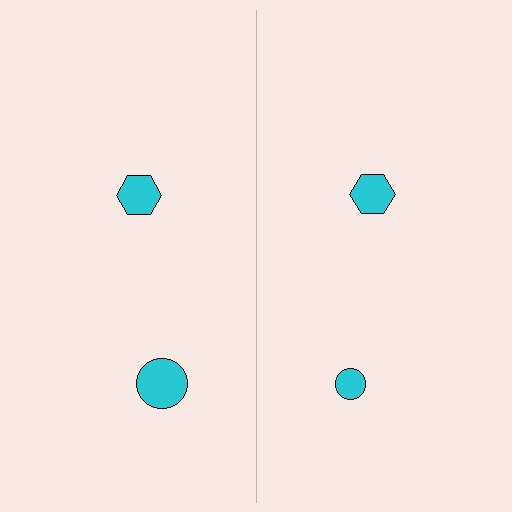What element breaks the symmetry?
The cyan circle on the right side has a different size than its mirror counterpart.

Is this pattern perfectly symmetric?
No, the pattern is not perfectly symmetric. The cyan circle on the right side has a different size than its mirror counterpart.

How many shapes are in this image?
There are 4 shapes in this image.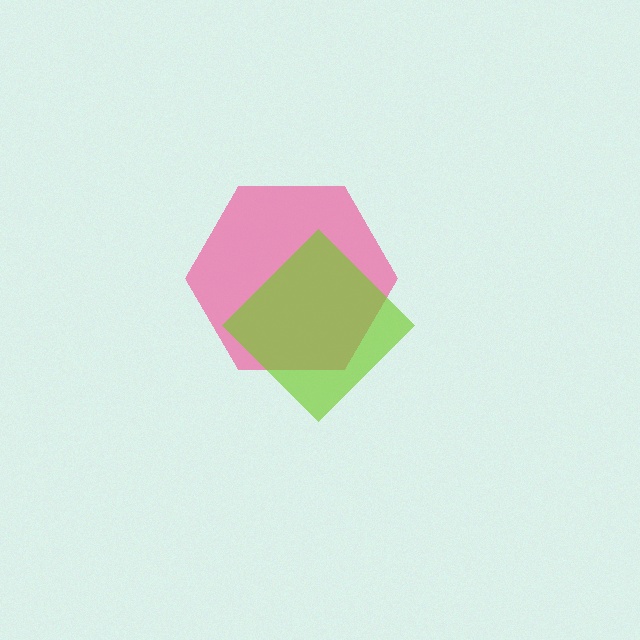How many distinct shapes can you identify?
There are 2 distinct shapes: a pink hexagon, a lime diamond.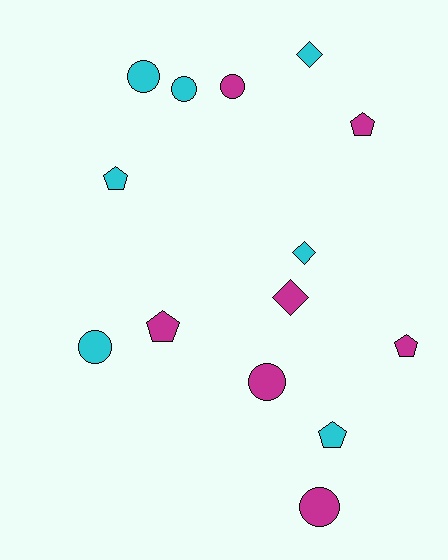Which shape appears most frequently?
Circle, with 6 objects.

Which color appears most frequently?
Magenta, with 7 objects.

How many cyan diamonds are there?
There are 2 cyan diamonds.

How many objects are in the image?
There are 14 objects.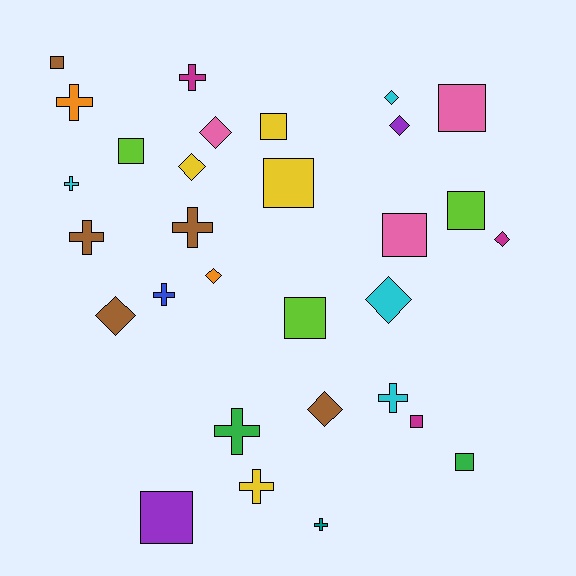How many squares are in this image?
There are 11 squares.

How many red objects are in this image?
There are no red objects.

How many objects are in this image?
There are 30 objects.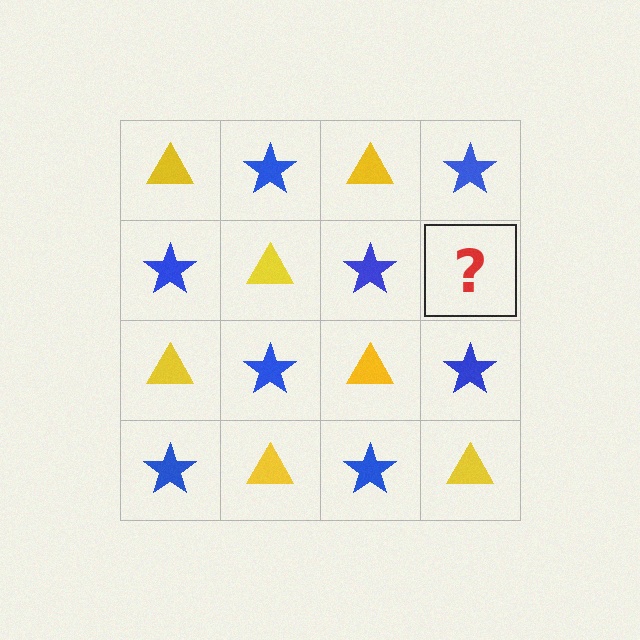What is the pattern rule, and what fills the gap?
The rule is that it alternates yellow triangle and blue star in a checkerboard pattern. The gap should be filled with a yellow triangle.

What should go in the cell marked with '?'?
The missing cell should contain a yellow triangle.